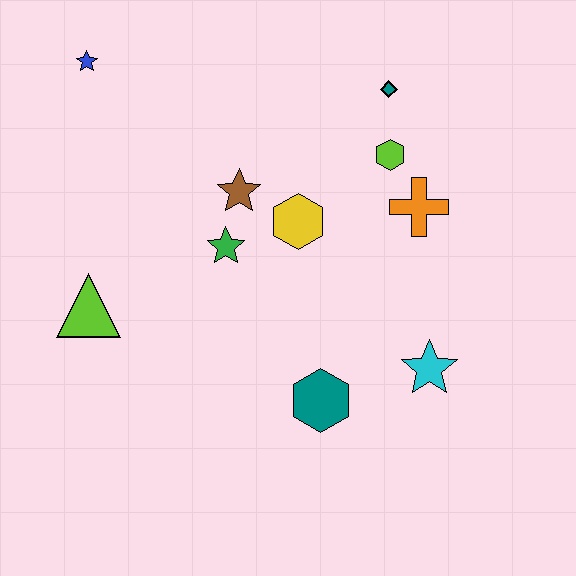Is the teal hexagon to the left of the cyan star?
Yes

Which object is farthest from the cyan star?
The blue star is farthest from the cyan star.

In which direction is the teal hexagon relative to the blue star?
The teal hexagon is below the blue star.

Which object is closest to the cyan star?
The teal hexagon is closest to the cyan star.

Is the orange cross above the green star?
Yes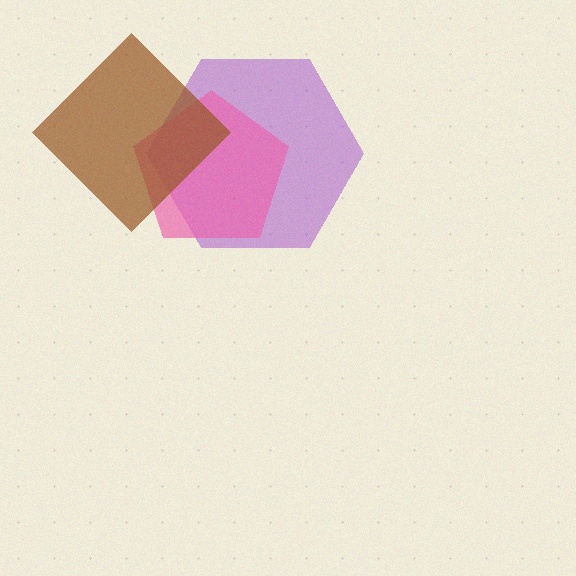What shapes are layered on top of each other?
The layered shapes are: a purple hexagon, a pink pentagon, a brown diamond.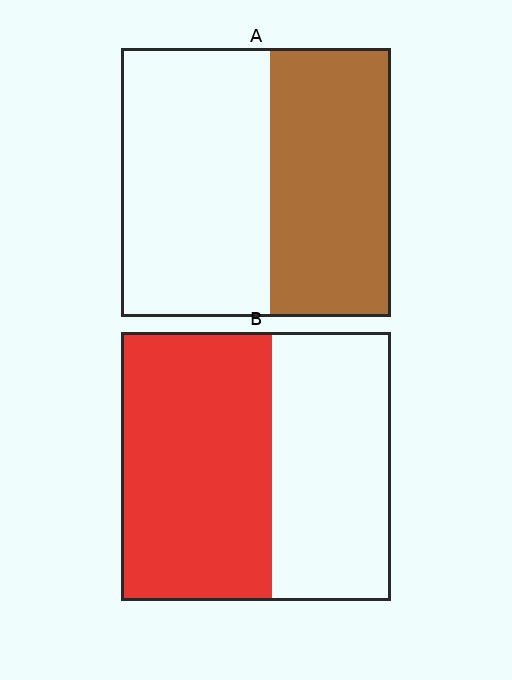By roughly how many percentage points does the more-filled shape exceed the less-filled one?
By roughly 10 percentage points (B over A).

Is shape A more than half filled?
No.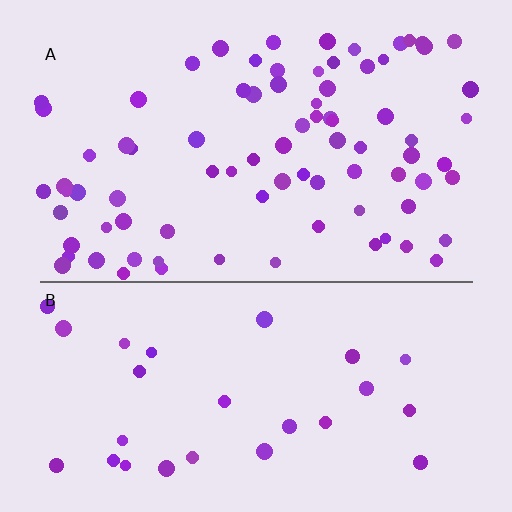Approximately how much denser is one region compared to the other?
Approximately 3.0× — region A over region B.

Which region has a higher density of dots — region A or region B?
A (the top).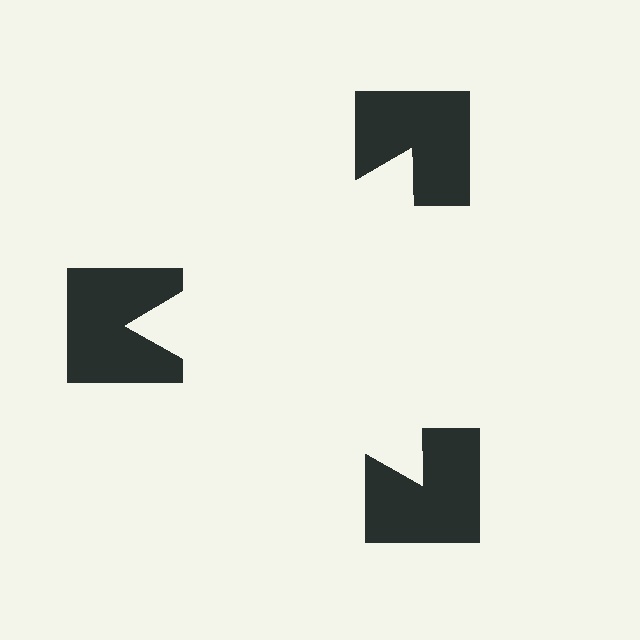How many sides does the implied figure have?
3 sides.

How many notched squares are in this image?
There are 3 — one at each vertex of the illusory triangle.